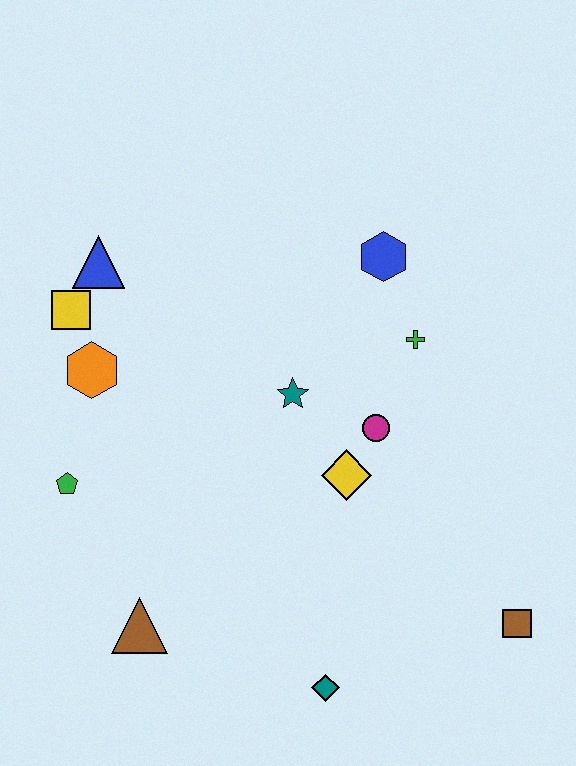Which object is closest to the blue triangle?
The yellow square is closest to the blue triangle.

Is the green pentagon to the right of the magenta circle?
No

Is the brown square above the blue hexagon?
No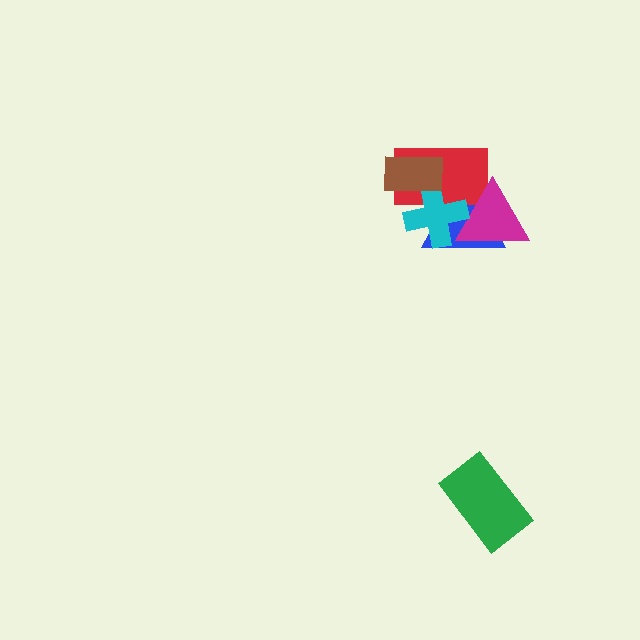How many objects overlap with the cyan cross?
4 objects overlap with the cyan cross.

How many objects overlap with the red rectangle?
4 objects overlap with the red rectangle.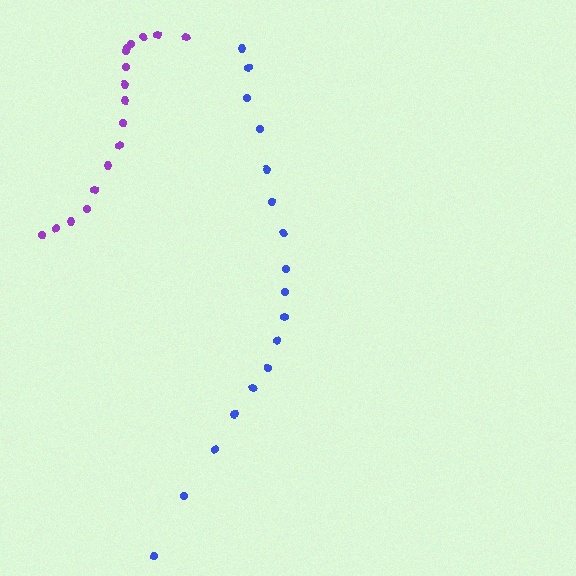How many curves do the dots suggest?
There are 2 distinct paths.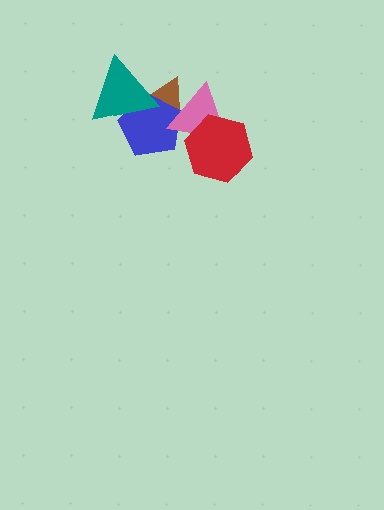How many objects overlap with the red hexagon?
1 object overlaps with the red hexagon.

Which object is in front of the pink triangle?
The red hexagon is in front of the pink triangle.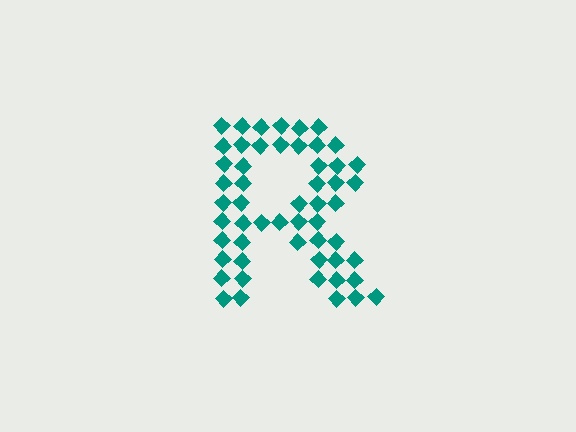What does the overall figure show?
The overall figure shows the letter R.